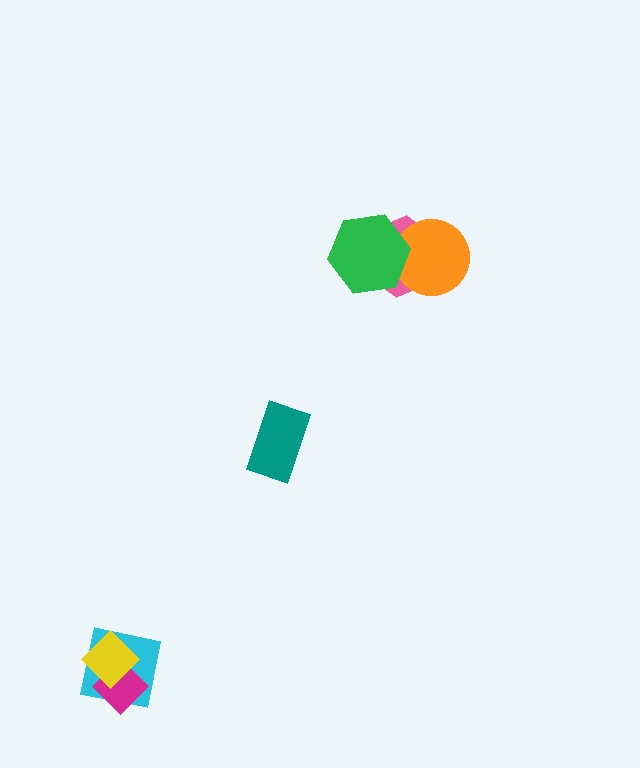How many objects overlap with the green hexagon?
2 objects overlap with the green hexagon.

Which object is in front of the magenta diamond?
The yellow diamond is in front of the magenta diamond.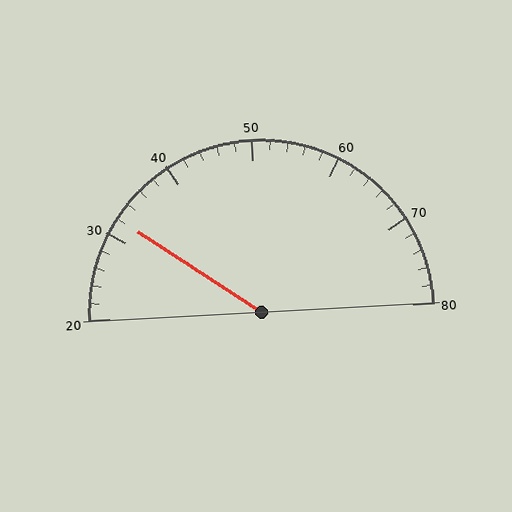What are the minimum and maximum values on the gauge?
The gauge ranges from 20 to 80.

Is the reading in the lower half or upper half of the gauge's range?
The reading is in the lower half of the range (20 to 80).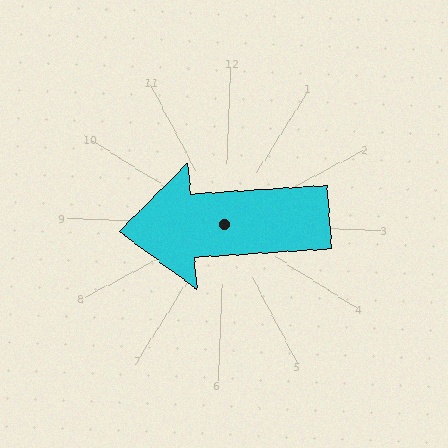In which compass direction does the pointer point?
West.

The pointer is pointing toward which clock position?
Roughly 9 o'clock.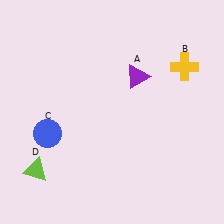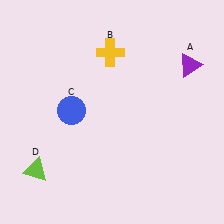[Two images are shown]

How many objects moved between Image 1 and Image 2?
3 objects moved between the two images.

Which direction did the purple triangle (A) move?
The purple triangle (A) moved right.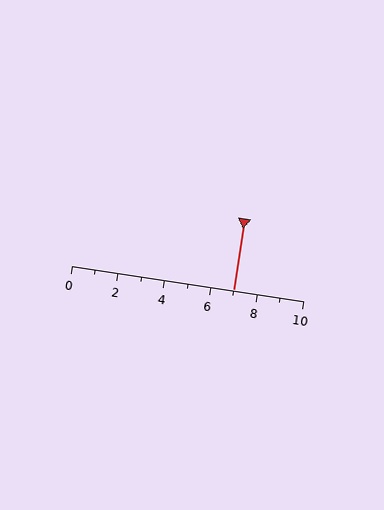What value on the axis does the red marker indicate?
The marker indicates approximately 7.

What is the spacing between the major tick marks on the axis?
The major ticks are spaced 2 apart.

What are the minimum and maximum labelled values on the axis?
The axis runs from 0 to 10.